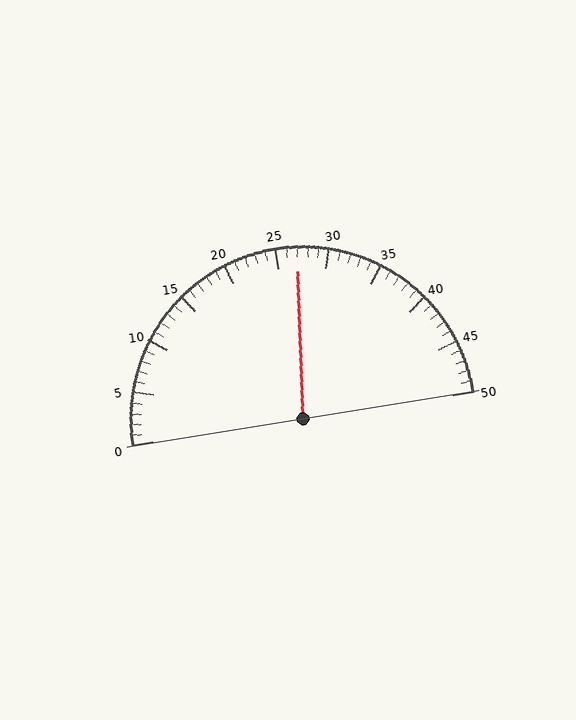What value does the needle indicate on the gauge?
The needle indicates approximately 27.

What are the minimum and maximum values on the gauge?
The gauge ranges from 0 to 50.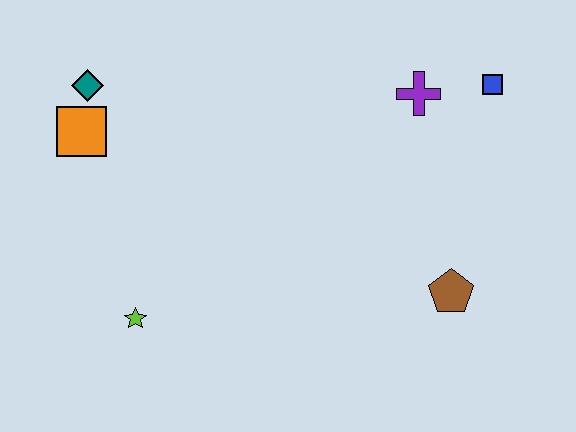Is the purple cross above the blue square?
No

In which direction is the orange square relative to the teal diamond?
The orange square is below the teal diamond.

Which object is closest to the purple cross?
The blue square is closest to the purple cross.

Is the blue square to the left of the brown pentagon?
No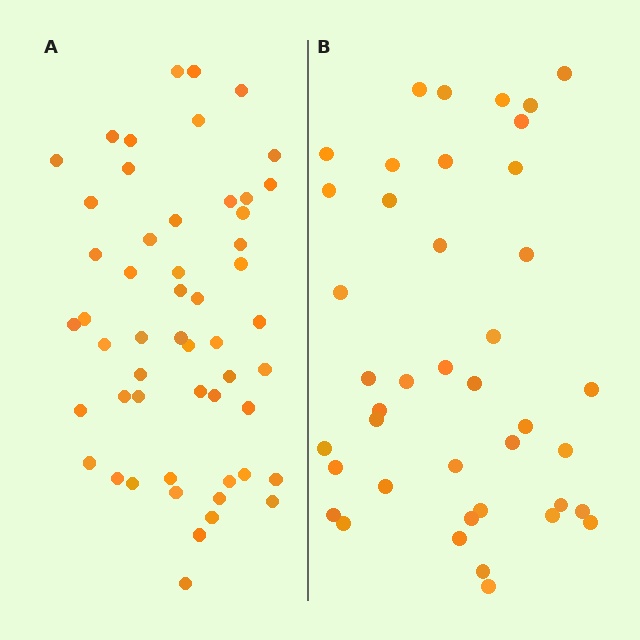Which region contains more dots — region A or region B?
Region A (the left region) has more dots.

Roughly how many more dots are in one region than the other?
Region A has roughly 12 or so more dots than region B.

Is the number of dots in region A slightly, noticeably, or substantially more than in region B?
Region A has noticeably more, but not dramatically so. The ratio is roughly 1.3 to 1.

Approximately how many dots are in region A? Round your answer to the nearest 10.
About 50 dots. (The exact count is 53, which rounds to 50.)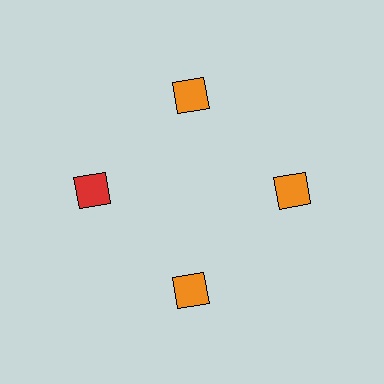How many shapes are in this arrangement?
There are 4 shapes arranged in a ring pattern.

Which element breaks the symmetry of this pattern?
The red diamond at roughly the 9 o'clock position breaks the symmetry. All other shapes are orange diamonds.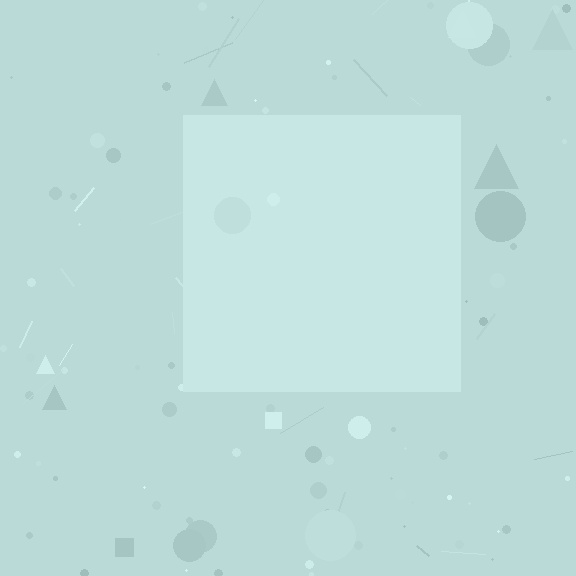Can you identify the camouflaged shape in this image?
The camouflaged shape is a square.